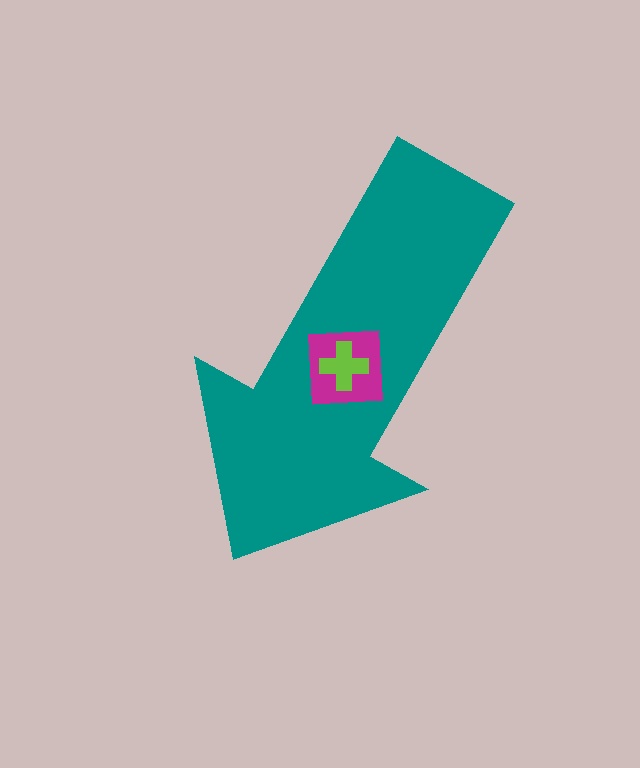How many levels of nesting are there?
3.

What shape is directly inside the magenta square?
The lime cross.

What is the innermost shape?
The lime cross.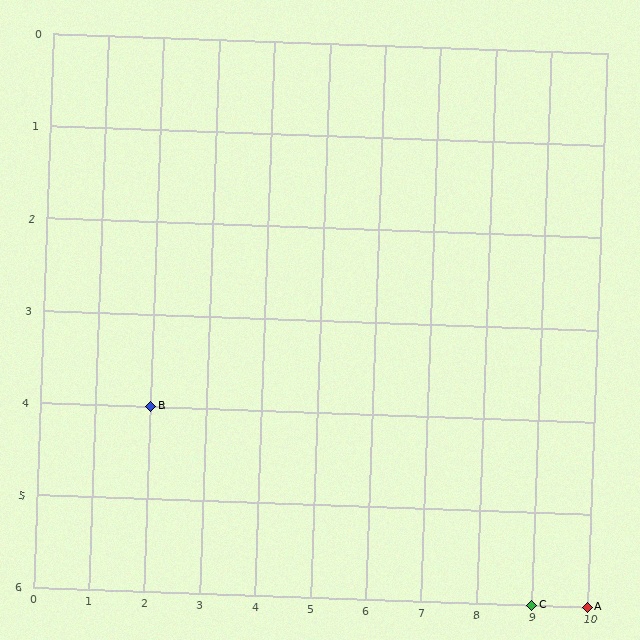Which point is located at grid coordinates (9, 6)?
Point C is at (9, 6).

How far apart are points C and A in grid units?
Points C and A are 1 column apart.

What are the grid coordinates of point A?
Point A is at grid coordinates (10, 6).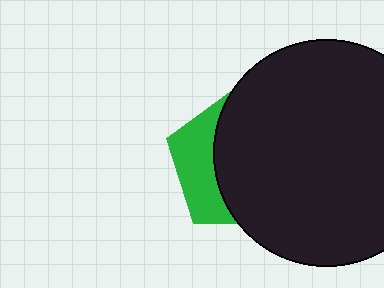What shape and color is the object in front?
The object in front is a black circle.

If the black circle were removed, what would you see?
You would see the complete green pentagon.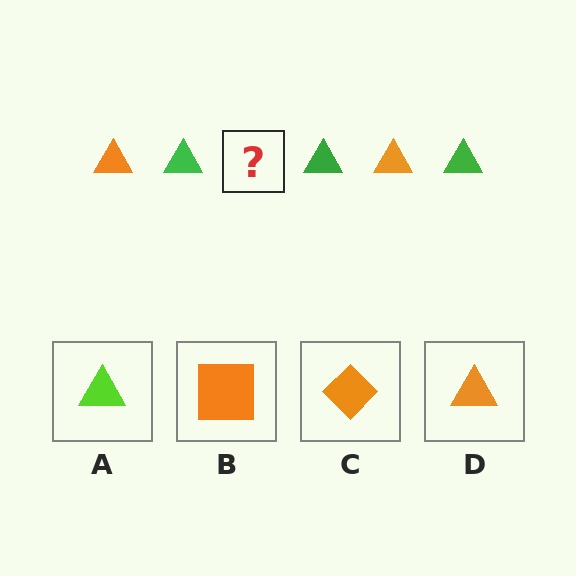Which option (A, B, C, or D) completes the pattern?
D.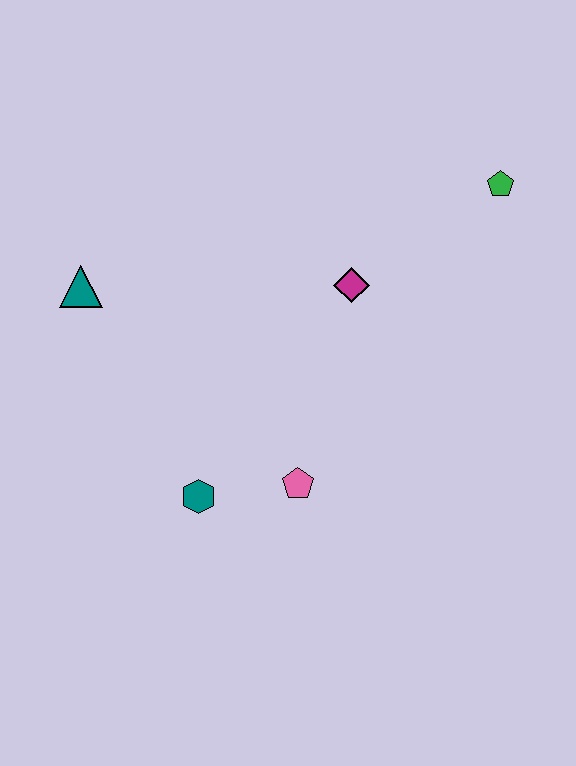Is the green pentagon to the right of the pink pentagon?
Yes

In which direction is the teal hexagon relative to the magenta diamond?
The teal hexagon is below the magenta diamond.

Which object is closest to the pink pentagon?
The teal hexagon is closest to the pink pentagon.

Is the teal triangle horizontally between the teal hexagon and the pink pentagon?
No